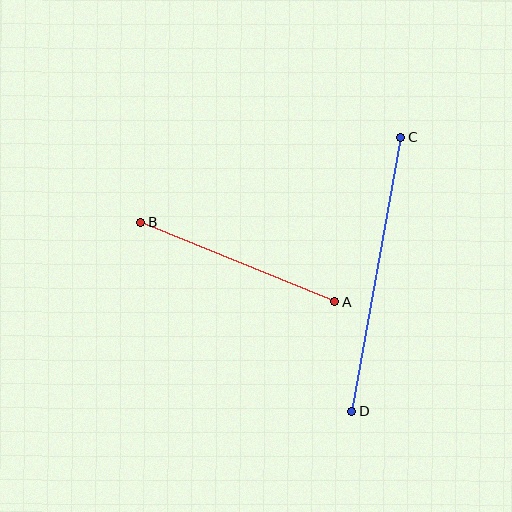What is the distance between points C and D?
The distance is approximately 278 pixels.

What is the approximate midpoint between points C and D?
The midpoint is at approximately (376, 275) pixels.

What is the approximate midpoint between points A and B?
The midpoint is at approximately (238, 262) pixels.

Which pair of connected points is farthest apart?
Points C and D are farthest apart.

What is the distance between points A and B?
The distance is approximately 210 pixels.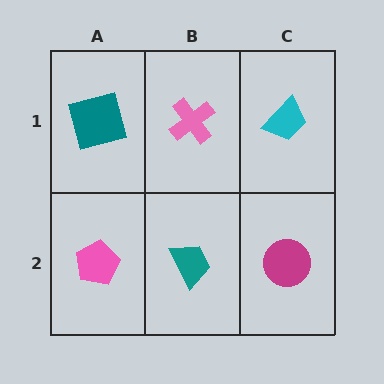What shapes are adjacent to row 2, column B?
A pink cross (row 1, column B), a pink pentagon (row 2, column A), a magenta circle (row 2, column C).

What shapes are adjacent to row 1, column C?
A magenta circle (row 2, column C), a pink cross (row 1, column B).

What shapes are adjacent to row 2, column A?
A teal square (row 1, column A), a teal trapezoid (row 2, column B).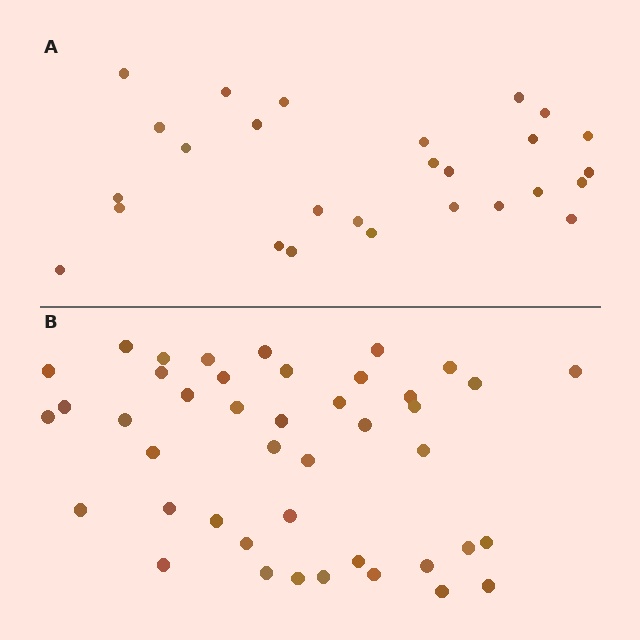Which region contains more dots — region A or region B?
Region B (the bottom region) has more dots.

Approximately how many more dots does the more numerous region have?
Region B has approximately 15 more dots than region A.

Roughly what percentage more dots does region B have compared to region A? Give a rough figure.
About 60% more.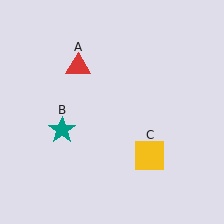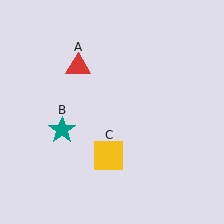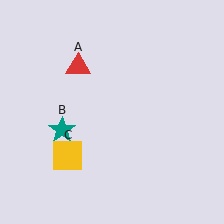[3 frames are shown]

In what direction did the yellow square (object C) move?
The yellow square (object C) moved left.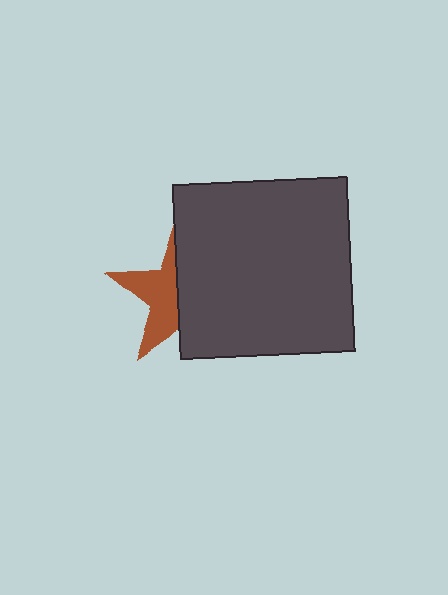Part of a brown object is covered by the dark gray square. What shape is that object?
It is a star.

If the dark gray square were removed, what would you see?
You would see the complete brown star.